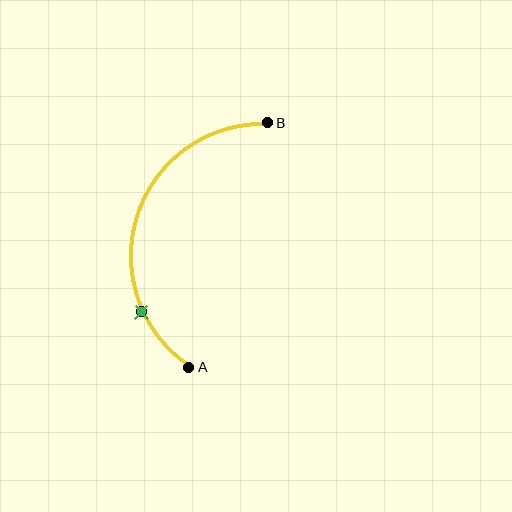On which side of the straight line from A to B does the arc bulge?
The arc bulges to the left of the straight line connecting A and B.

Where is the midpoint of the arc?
The arc midpoint is the point on the curve farthest from the straight line joining A and B. It sits to the left of that line.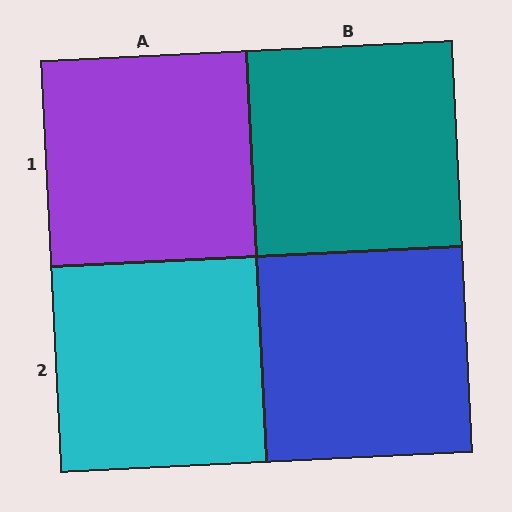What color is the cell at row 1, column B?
Teal.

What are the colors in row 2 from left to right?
Cyan, blue.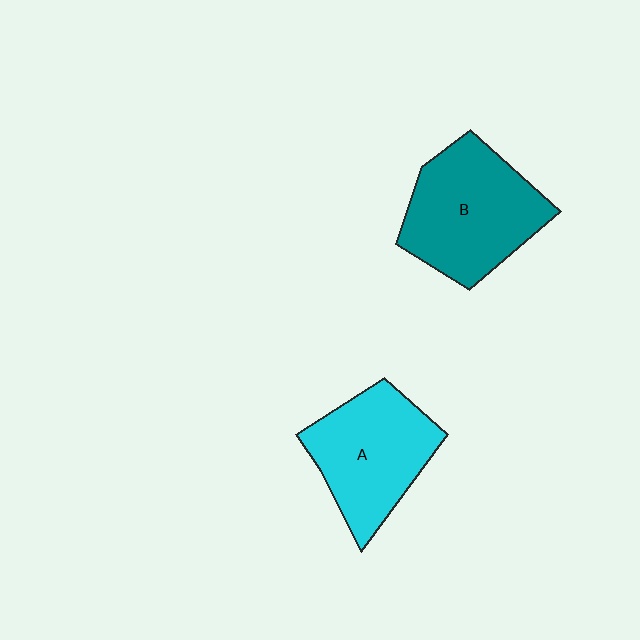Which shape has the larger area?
Shape B (teal).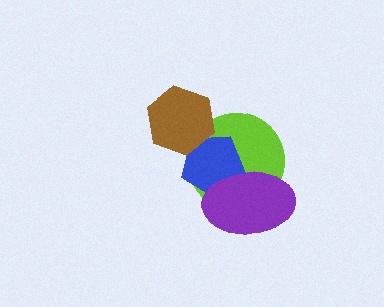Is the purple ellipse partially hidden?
No, no other shape covers it.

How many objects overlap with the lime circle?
3 objects overlap with the lime circle.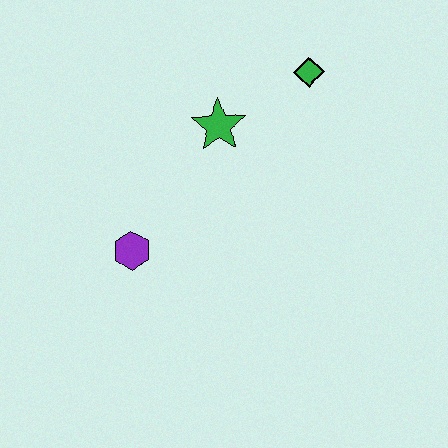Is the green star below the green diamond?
Yes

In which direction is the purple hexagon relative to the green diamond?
The purple hexagon is to the left of the green diamond.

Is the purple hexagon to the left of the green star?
Yes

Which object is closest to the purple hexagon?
The green star is closest to the purple hexagon.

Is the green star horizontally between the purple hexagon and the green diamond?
Yes